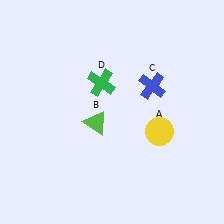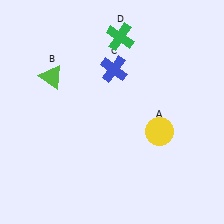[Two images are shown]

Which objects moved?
The objects that moved are: the lime triangle (B), the blue cross (C), the green cross (D).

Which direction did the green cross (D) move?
The green cross (D) moved up.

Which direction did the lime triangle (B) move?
The lime triangle (B) moved up.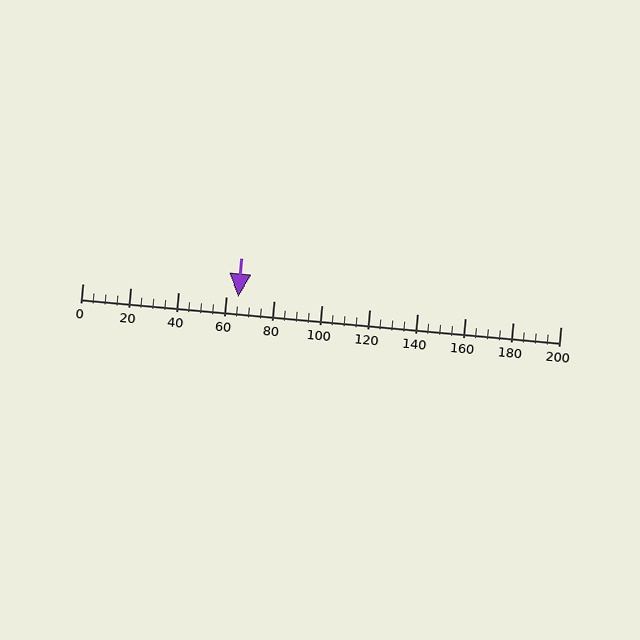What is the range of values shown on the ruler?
The ruler shows values from 0 to 200.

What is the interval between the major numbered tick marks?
The major tick marks are spaced 20 units apart.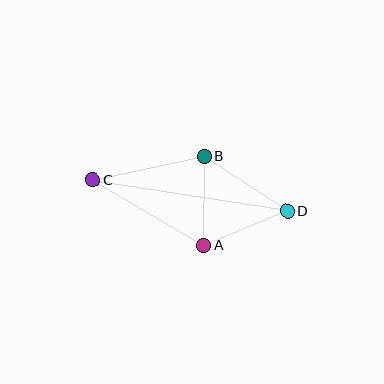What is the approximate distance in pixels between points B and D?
The distance between B and D is approximately 99 pixels.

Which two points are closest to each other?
Points A and B are closest to each other.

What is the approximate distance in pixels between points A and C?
The distance between A and C is approximately 129 pixels.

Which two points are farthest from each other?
Points C and D are farthest from each other.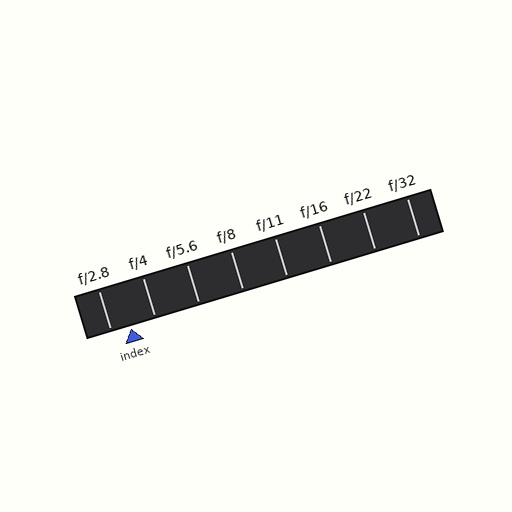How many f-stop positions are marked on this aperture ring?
There are 8 f-stop positions marked.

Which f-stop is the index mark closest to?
The index mark is closest to f/2.8.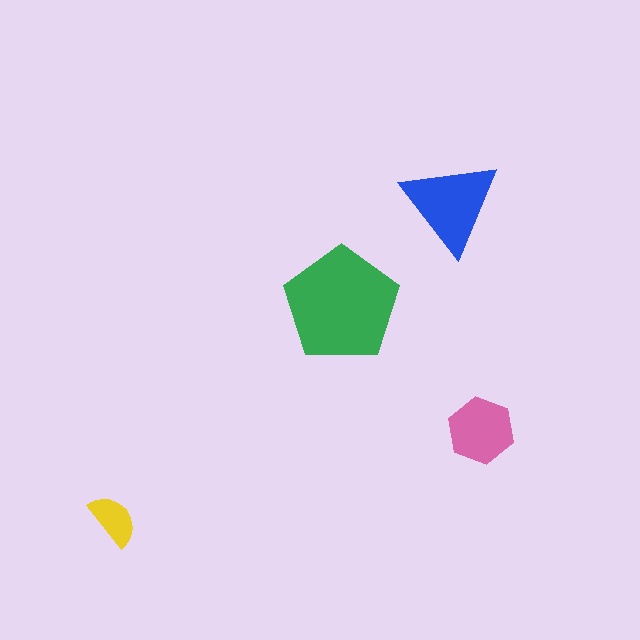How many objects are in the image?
There are 4 objects in the image.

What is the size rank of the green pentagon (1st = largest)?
1st.